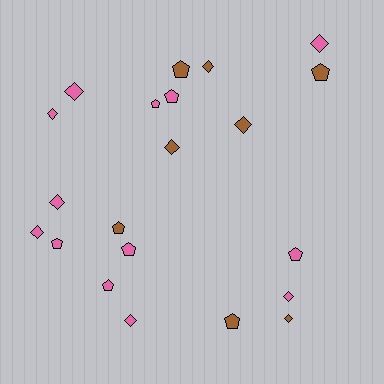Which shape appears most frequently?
Diamond, with 11 objects.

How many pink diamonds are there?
There are 7 pink diamonds.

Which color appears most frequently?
Pink, with 13 objects.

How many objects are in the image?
There are 21 objects.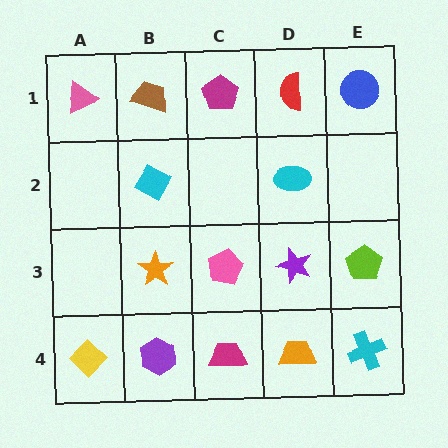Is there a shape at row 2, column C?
No, that cell is empty.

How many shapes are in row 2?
2 shapes.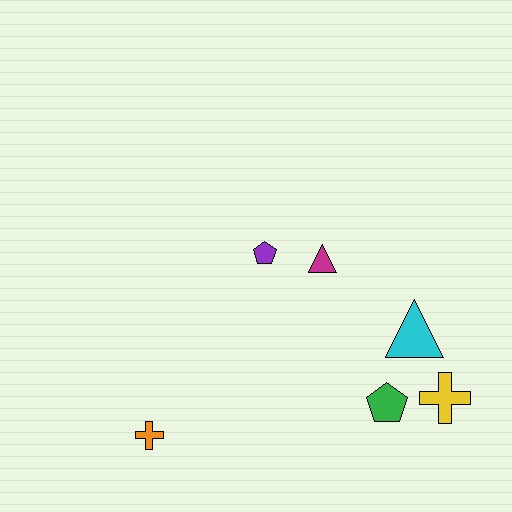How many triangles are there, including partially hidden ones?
There are 2 triangles.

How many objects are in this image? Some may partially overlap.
There are 6 objects.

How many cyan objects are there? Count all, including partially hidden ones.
There is 1 cyan object.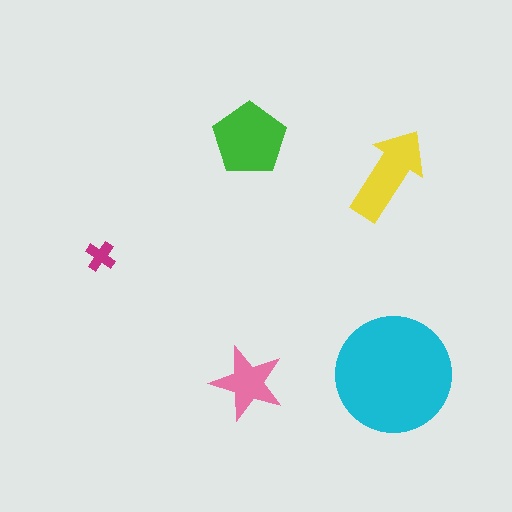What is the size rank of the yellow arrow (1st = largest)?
3rd.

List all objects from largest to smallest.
The cyan circle, the green pentagon, the yellow arrow, the pink star, the magenta cross.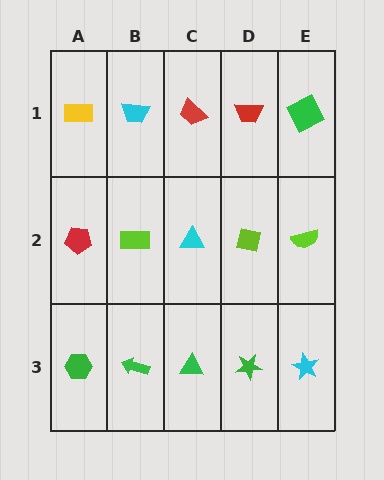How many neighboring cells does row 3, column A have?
2.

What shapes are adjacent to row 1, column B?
A lime rectangle (row 2, column B), a yellow rectangle (row 1, column A), a red trapezoid (row 1, column C).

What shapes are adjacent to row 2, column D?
A red trapezoid (row 1, column D), a green star (row 3, column D), a cyan triangle (row 2, column C), a lime semicircle (row 2, column E).